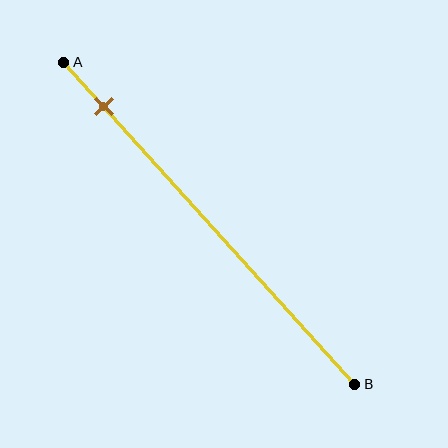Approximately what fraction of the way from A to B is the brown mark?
The brown mark is approximately 15% of the way from A to B.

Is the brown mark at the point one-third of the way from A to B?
No, the mark is at about 15% from A, not at the 33% one-third point.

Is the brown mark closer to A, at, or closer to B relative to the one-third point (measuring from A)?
The brown mark is closer to point A than the one-third point of segment AB.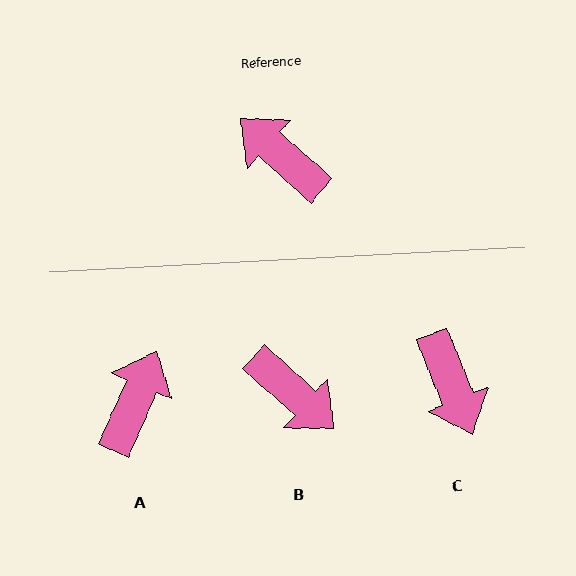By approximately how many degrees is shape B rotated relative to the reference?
Approximately 180 degrees counter-clockwise.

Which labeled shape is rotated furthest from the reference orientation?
B, about 180 degrees away.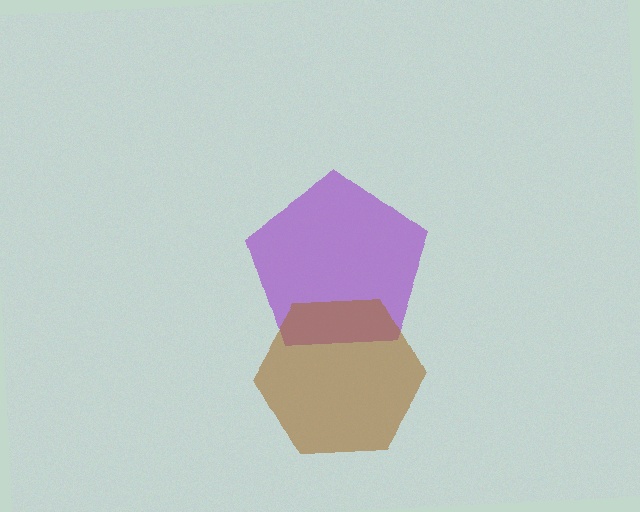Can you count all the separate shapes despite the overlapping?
Yes, there are 2 separate shapes.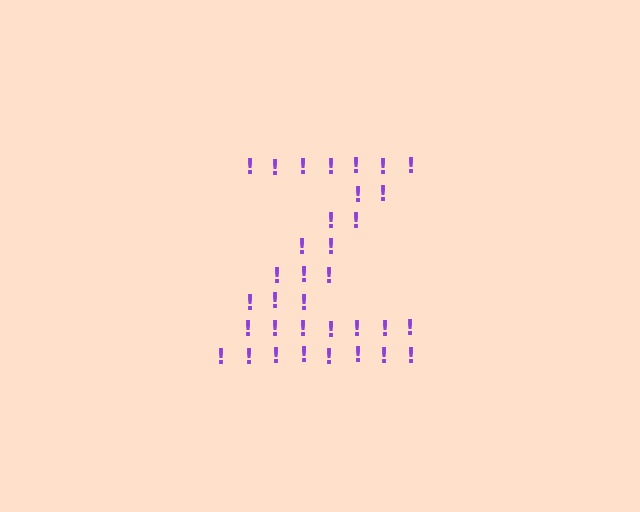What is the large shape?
The large shape is the letter Z.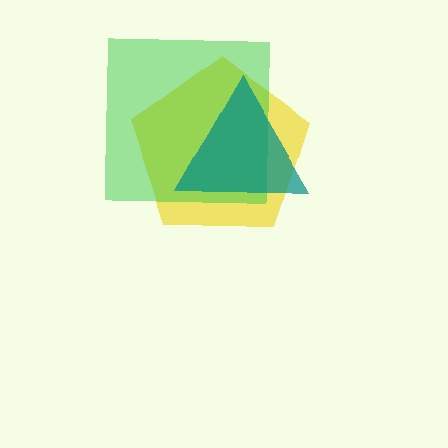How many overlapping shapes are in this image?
There are 3 overlapping shapes in the image.